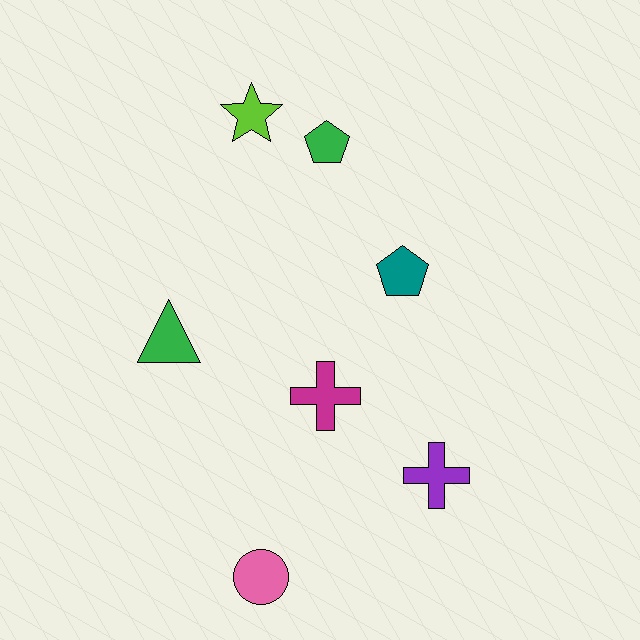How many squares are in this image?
There are no squares.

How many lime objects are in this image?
There is 1 lime object.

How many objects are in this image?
There are 7 objects.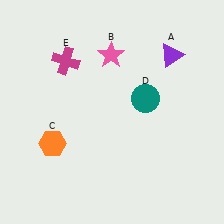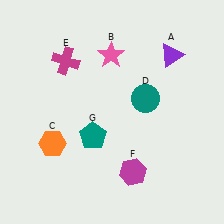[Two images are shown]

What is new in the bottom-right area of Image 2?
A magenta hexagon (F) was added in the bottom-right area of Image 2.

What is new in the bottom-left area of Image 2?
A teal pentagon (G) was added in the bottom-left area of Image 2.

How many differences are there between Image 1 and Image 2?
There are 2 differences between the two images.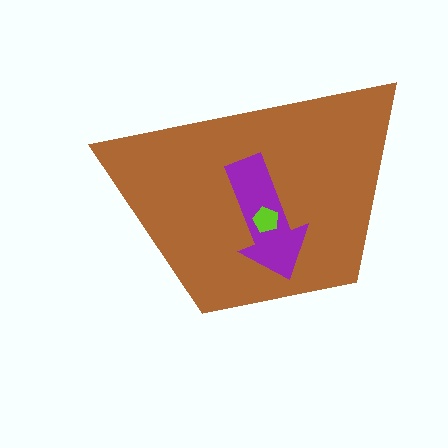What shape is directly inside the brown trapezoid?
The purple arrow.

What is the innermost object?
The lime pentagon.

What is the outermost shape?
The brown trapezoid.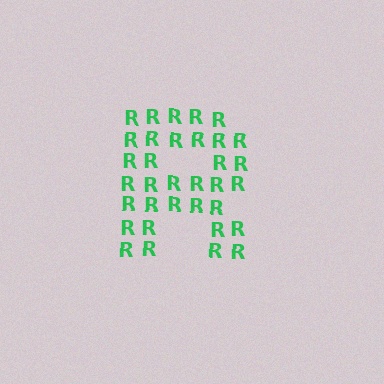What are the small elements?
The small elements are letter R's.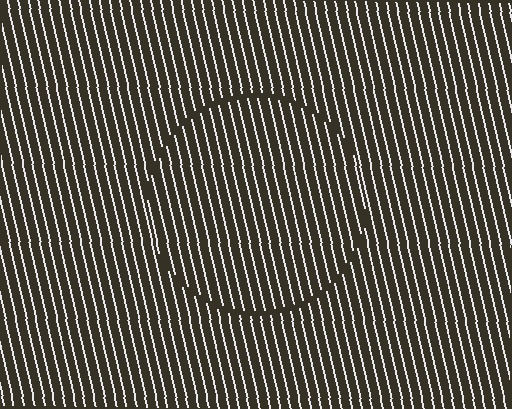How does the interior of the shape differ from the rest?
The interior of the shape contains the same grating, shifted by half a period — the contour is defined by the phase discontinuity where line-ends from the inner and outer gratings abut.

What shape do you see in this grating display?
An illusory circle. The interior of the shape contains the same grating, shifted by half a period — the contour is defined by the phase discontinuity where line-ends from the inner and outer gratings abut.